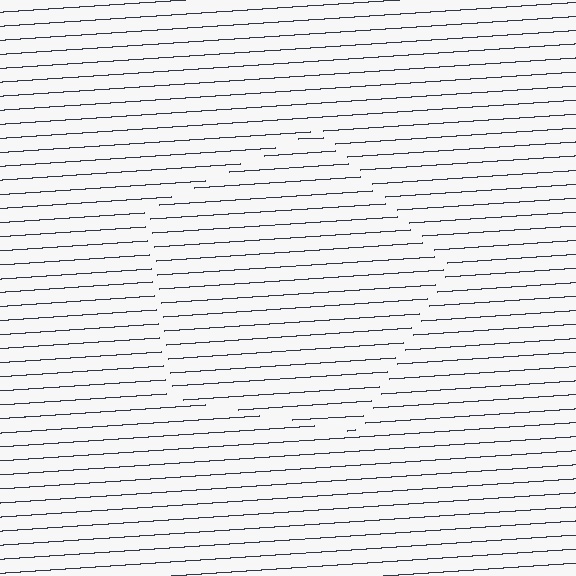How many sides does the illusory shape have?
5 sides — the line-ends trace a pentagon.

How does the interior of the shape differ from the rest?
The interior of the shape contains the same grating, shifted by half a period — the contour is defined by the phase discontinuity where line-ends from the inner and outer gratings abut.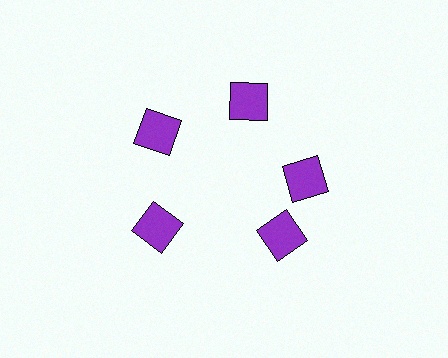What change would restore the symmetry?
The symmetry would be restored by rotating it back into even spacing with its neighbors so that all 5 squares sit at equal angles and equal distance from the center.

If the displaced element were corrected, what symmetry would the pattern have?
It would have 5-fold rotational symmetry — the pattern would map onto itself every 72 degrees.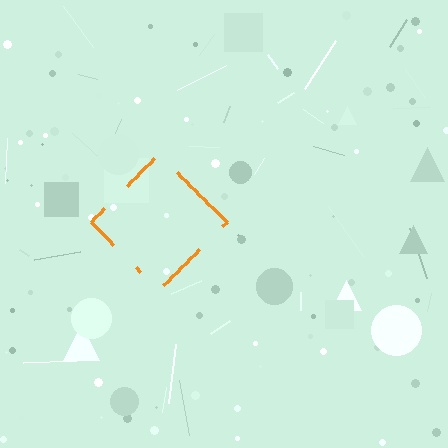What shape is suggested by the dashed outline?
The dashed outline suggests a diamond.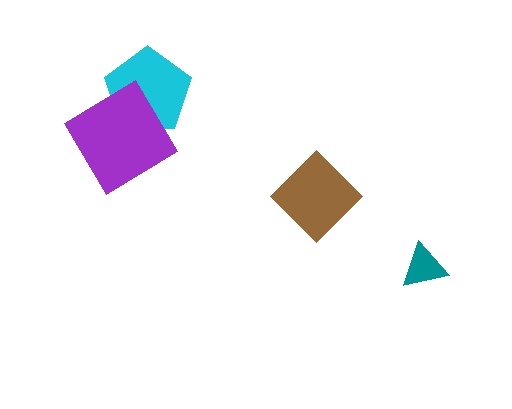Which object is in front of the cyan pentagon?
The purple diamond is in front of the cyan pentagon.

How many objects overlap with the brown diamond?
0 objects overlap with the brown diamond.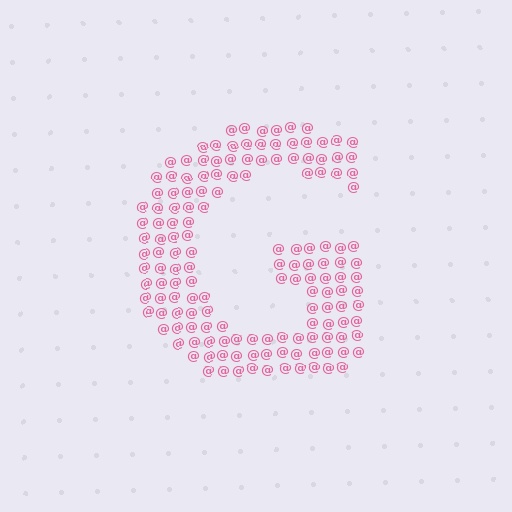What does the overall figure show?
The overall figure shows the letter G.